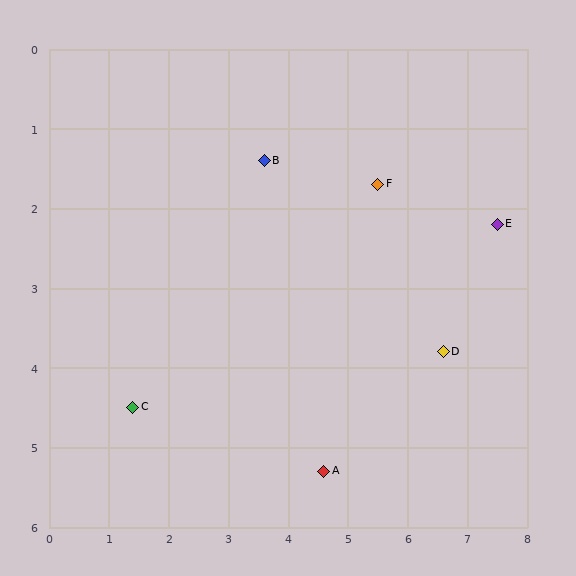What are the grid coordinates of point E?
Point E is at approximately (7.5, 2.2).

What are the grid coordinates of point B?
Point B is at approximately (3.6, 1.4).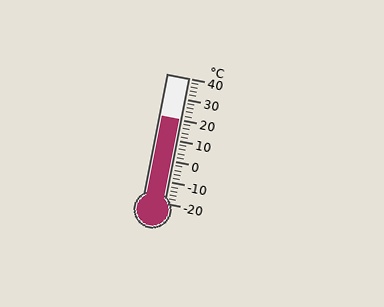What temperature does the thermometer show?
The thermometer shows approximately 20°C.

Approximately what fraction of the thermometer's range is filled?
The thermometer is filled to approximately 65% of its range.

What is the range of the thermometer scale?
The thermometer scale ranges from -20°C to 40°C.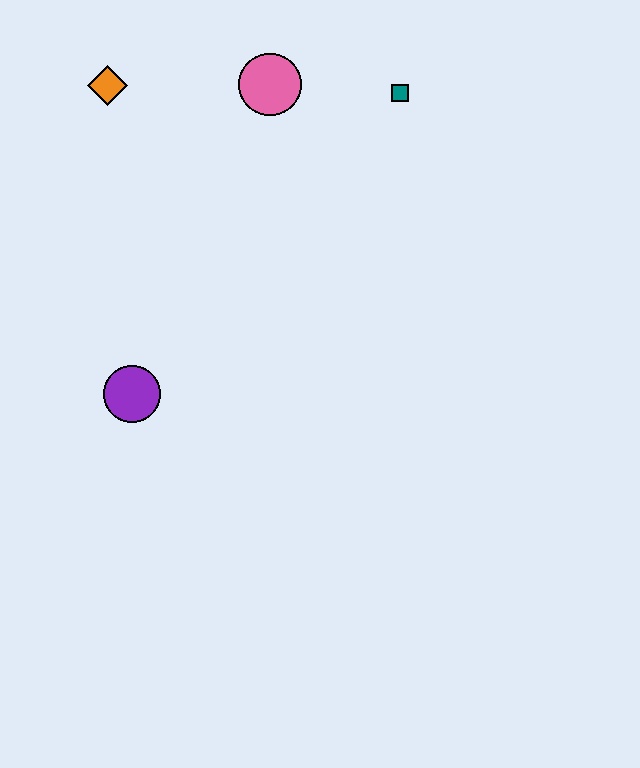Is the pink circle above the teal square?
Yes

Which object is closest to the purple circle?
The orange diamond is closest to the purple circle.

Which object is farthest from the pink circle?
The purple circle is farthest from the pink circle.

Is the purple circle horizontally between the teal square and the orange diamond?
Yes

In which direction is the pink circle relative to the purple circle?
The pink circle is above the purple circle.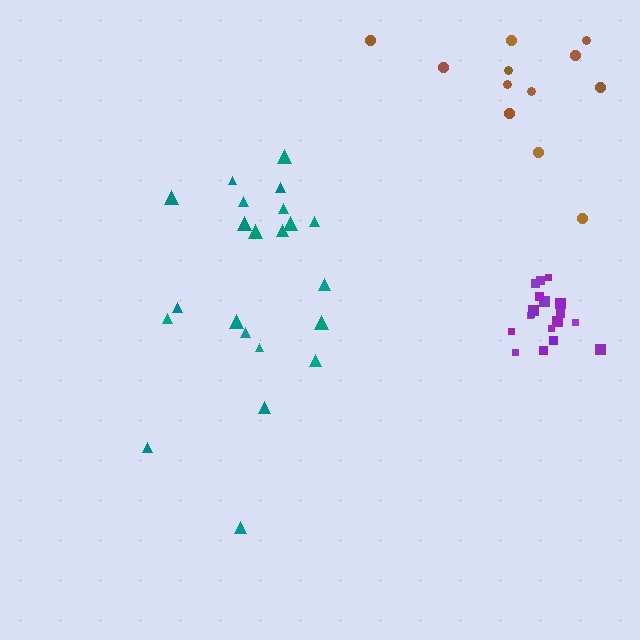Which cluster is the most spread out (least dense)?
Teal.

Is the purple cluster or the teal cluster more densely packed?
Purple.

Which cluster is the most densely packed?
Purple.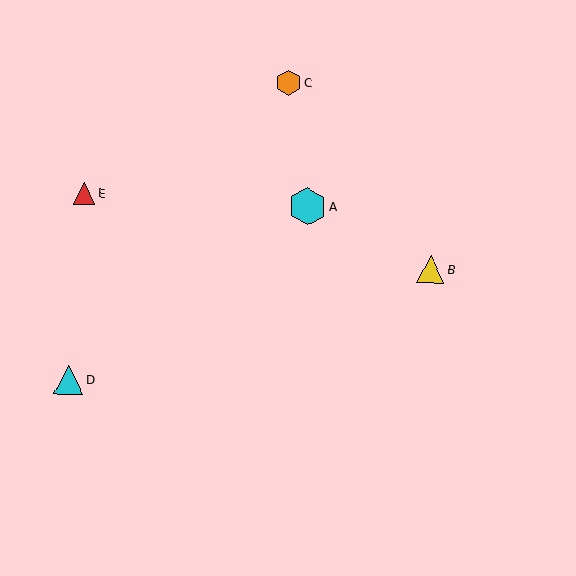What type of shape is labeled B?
Shape B is a yellow triangle.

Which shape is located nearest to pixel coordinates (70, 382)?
The cyan triangle (labeled D) at (68, 379) is nearest to that location.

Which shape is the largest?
The cyan hexagon (labeled A) is the largest.